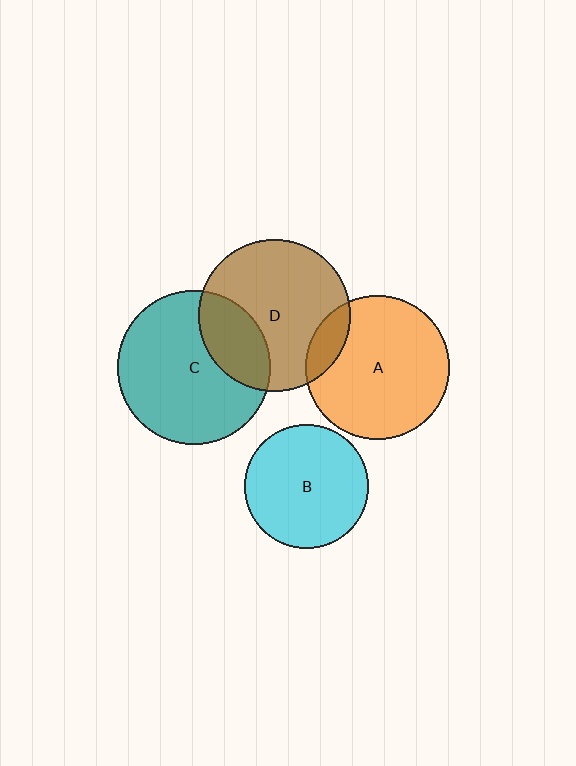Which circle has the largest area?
Circle C (teal).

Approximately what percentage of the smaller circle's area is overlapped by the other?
Approximately 10%.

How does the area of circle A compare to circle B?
Approximately 1.4 times.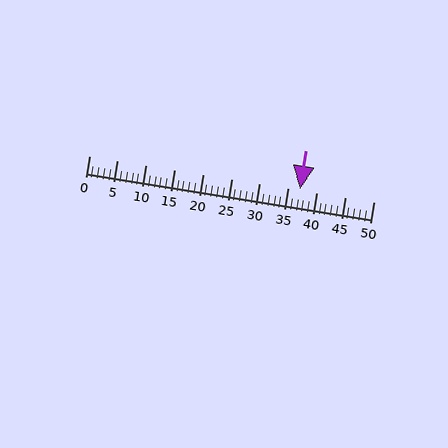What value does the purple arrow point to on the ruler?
The purple arrow points to approximately 37.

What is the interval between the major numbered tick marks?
The major tick marks are spaced 5 units apart.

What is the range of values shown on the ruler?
The ruler shows values from 0 to 50.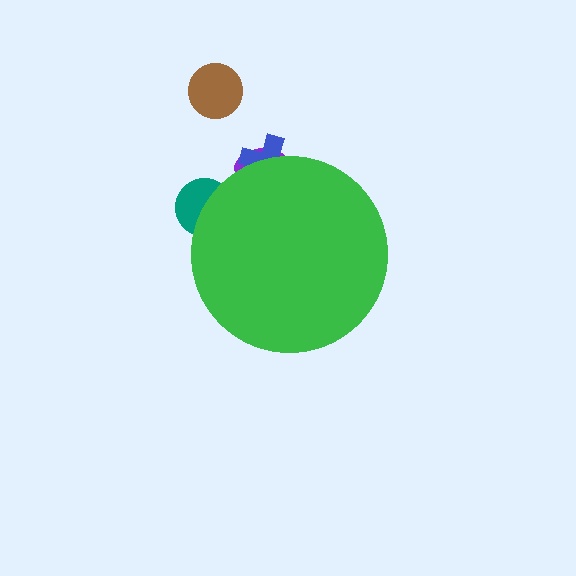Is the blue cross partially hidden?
Yes, the blue cross is partially hidden behind the green circle.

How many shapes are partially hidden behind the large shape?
3 shapes are partially hidden.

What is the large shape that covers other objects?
A green circle.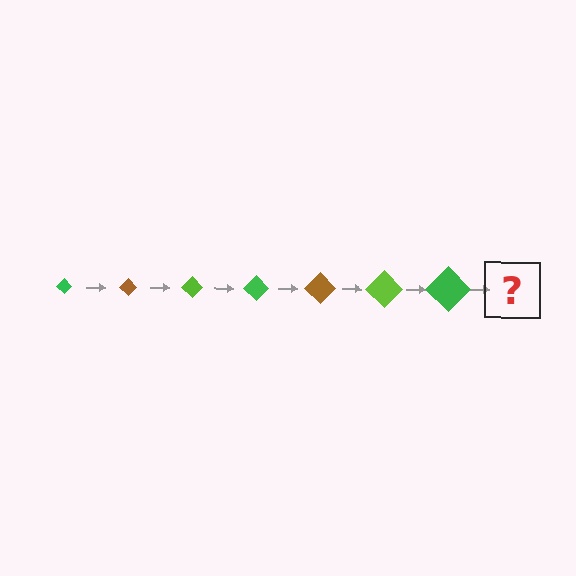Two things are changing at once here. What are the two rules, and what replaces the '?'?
The two rules are that the diamond grows larger each step and the color cycles through green, brown, and lime. The '?' should be a brown diamond, larger than the previous one.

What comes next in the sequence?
The next element should be a brown diamond, larger than the previous one.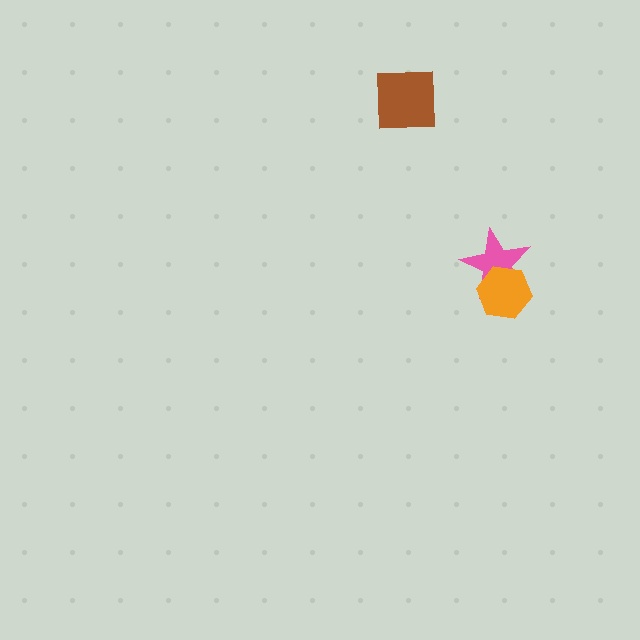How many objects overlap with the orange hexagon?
1 object overlaps with the orange hexagon.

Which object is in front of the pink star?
The orange hexagon is in front of the pink star.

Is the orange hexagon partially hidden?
No, no other shape covers it.